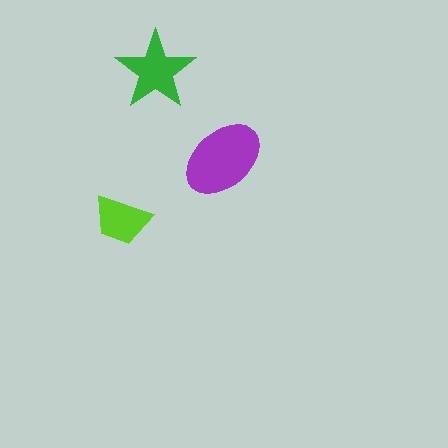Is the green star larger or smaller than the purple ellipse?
Smaller.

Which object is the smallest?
The lime trapezoid.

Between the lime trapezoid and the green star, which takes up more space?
The green star.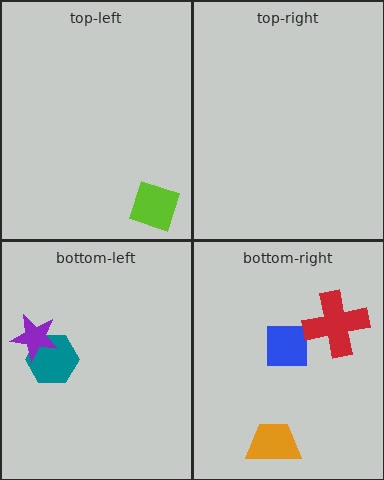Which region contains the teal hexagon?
The bottom-left region.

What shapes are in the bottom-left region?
The teal hexagon, the purple star.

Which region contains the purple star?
The bottom-left region.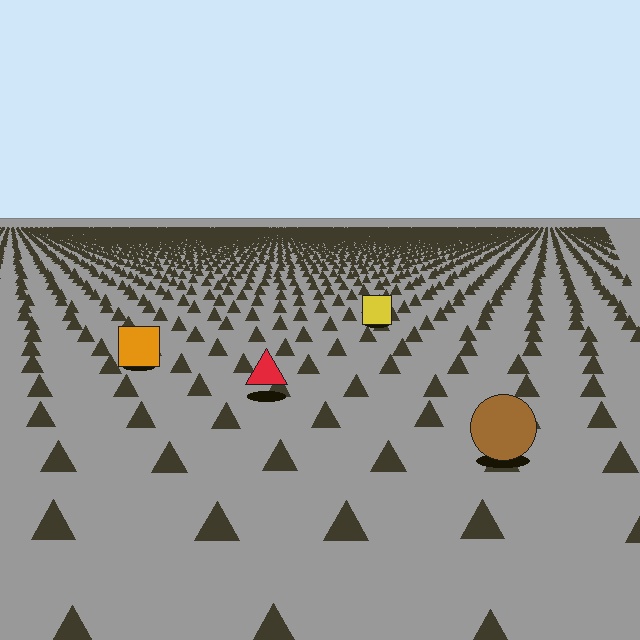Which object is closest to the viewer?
The brown circle is closest. The texture marks near it are larger and more spread out.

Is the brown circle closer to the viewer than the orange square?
Yes. The brown circle is closer — you can tell from the texture gradient: the ground texture is coarser near it.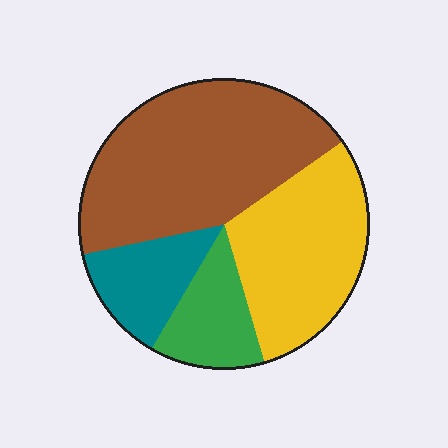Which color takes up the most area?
Brown, at roughly 45%.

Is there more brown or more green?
Brown.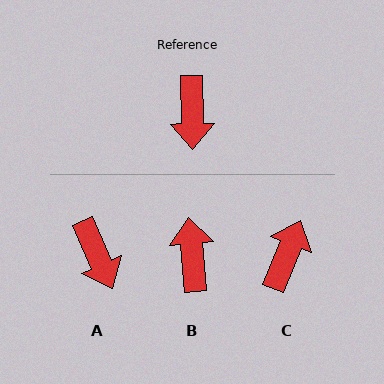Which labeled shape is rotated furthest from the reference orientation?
B, about 177 degrees away.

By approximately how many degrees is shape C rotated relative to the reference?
Approximately 157 degrees counter-clockwise.